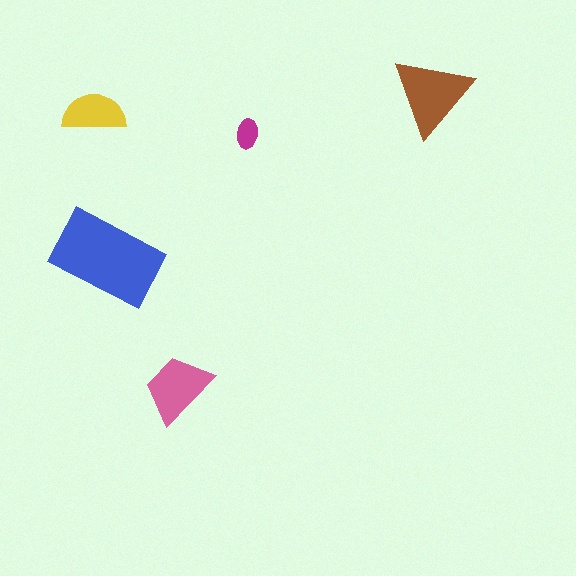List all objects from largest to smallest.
The blue rectangle, the brown triangle, the pink trapezoid, the yellow semicircle, the magenta ellipse.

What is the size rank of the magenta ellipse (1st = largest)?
5th.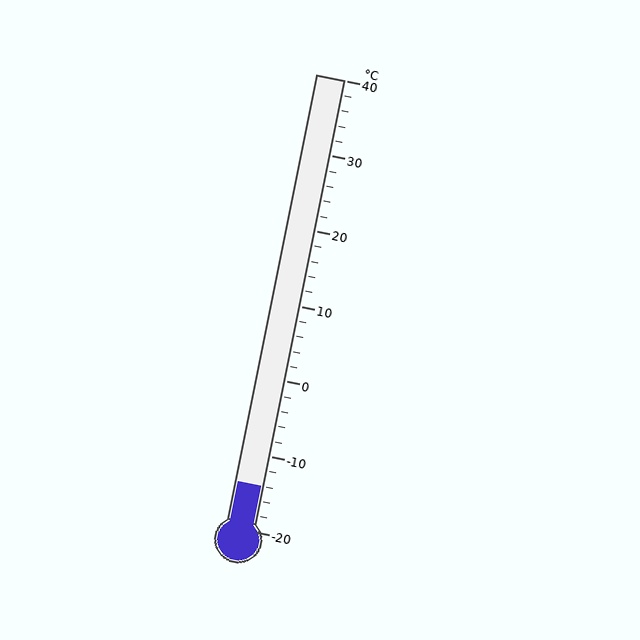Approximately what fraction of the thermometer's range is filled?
The thermometer is filled to approximately 10% of its range.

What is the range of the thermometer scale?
The thermometer scale ranges from -20°C to 40°C.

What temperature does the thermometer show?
The thermometer shows approximately -14°C.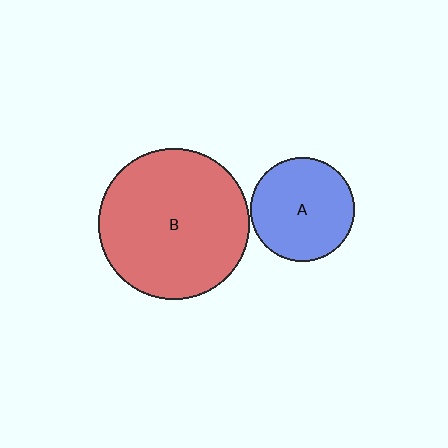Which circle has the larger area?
Circle B (red).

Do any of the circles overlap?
No, none of the circles overlap.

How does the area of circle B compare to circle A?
Approximately 2.1 times.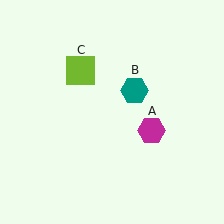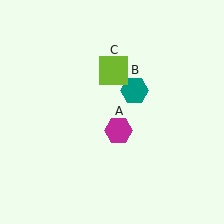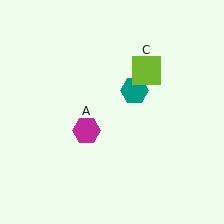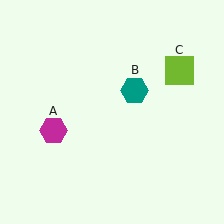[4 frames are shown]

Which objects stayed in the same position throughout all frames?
Teal hexagon (object B) remained stationary.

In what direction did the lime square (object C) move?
The lime square (object C) moved right.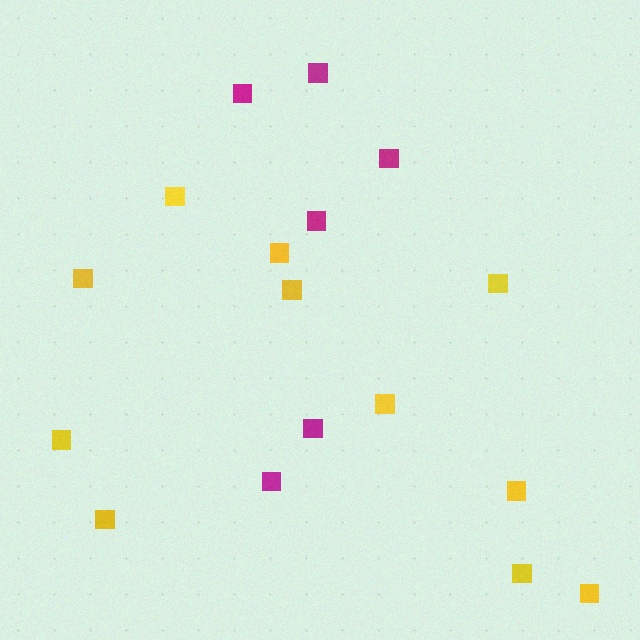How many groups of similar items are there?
There are 2 groups: one group of magenta squares (6) and one group of yellow squares (11).